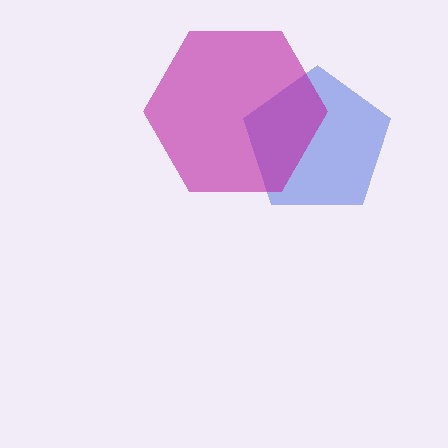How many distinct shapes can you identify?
There are 2 distinct shapes: a blue pentagon, a magenta hexagon.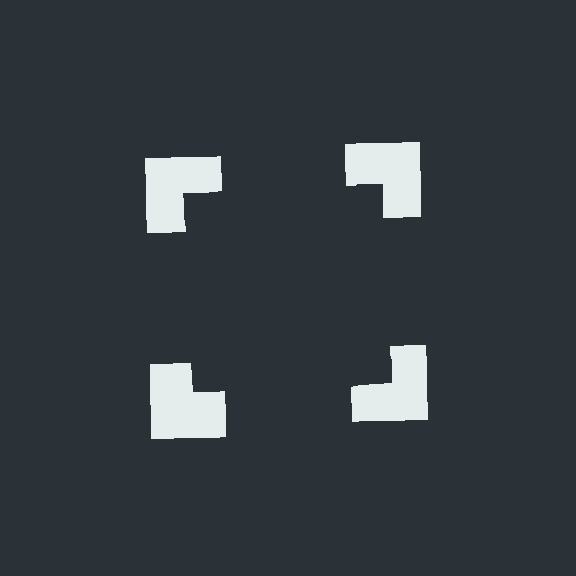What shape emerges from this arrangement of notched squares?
An illusory square — its edges are inferred from the aligned wedge cuts in the notched squares, not physically drawn.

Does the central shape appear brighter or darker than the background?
It typically appears slightly darker than the background, even though no actual brightness change is drawn.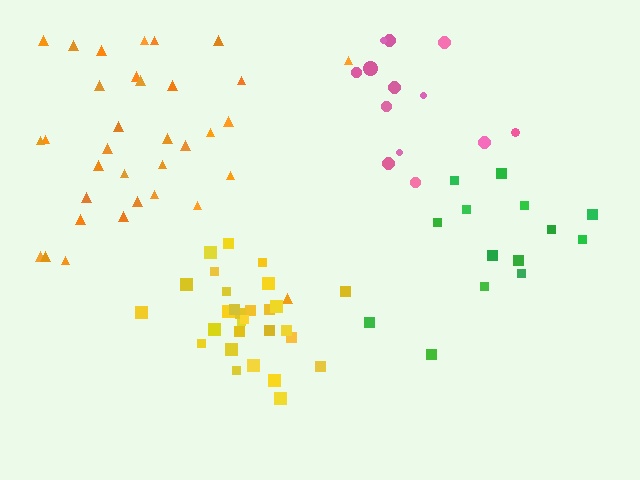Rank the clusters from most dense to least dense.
yellow, orange, pink, green.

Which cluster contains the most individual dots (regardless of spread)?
Orange (34).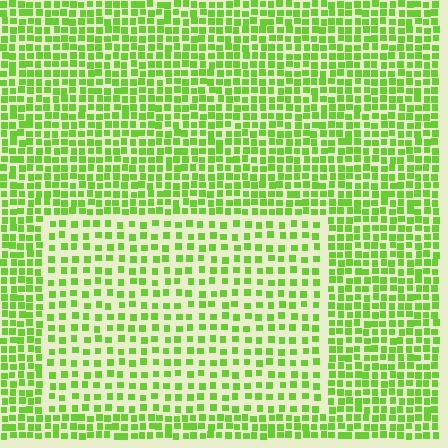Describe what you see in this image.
The image contains small lime elements arranged at two different densities. A rectangle-shaped region is visible where the elements are less densely packed than the surrounding area.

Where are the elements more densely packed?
The elements are more densely packed outside the rectangle boundary.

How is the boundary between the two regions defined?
The boundary is defined by a change in element density (approximately 1.8x ratio). All elements are the same color, size, and shape.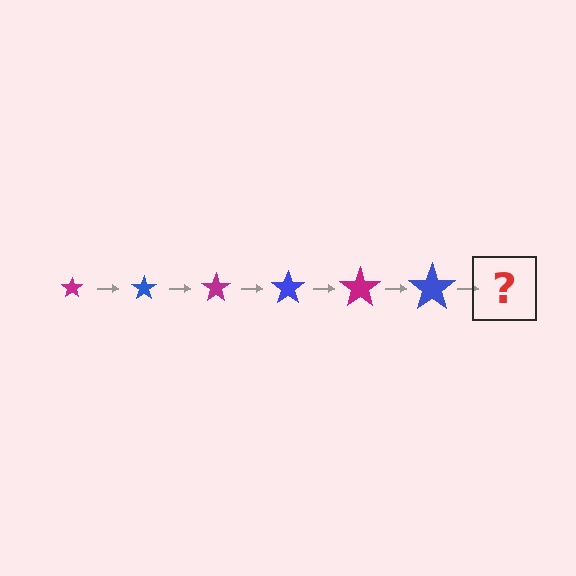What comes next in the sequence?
The next element should be a magenta star, larger than the previous one.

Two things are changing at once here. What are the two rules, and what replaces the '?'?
The two rules are that the star grows larger each step and the color cycles through magenta and blue. The '?' should be a magenta star, larger than the previous one.